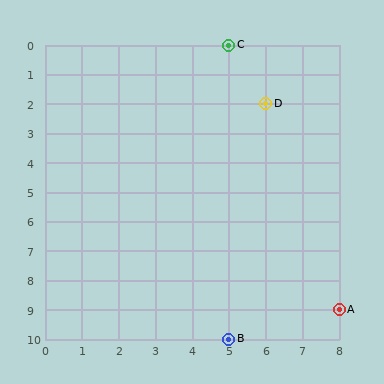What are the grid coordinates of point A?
Point A is at grid coordinates (8, 9).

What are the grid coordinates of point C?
Point C is at grid coordinates (5, 0).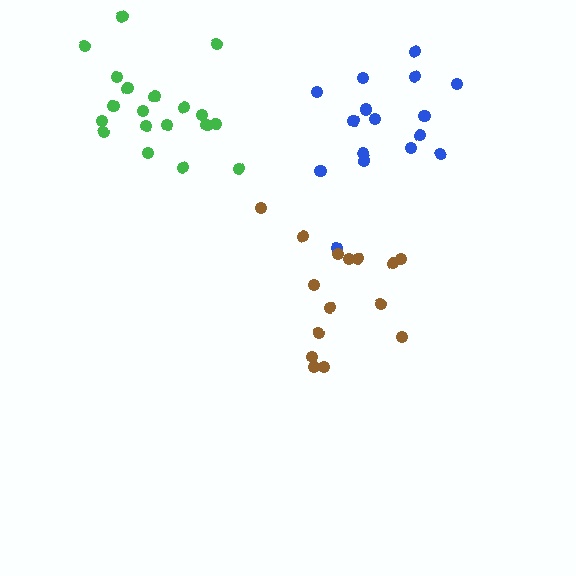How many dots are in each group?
Group 1: 16 dots, Group 2: 15 dots, Group 3: 19 dots (50 total).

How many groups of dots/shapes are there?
There are 3 groups.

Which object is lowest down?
The brown cluster is bottommost.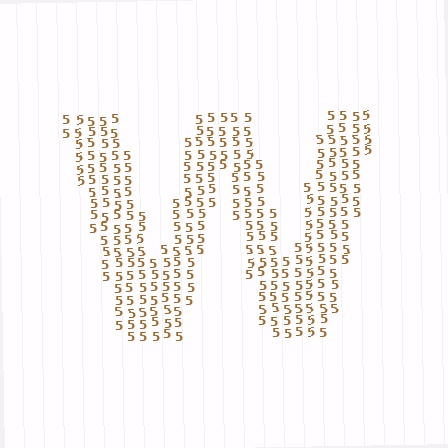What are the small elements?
The small elements are digit 5's.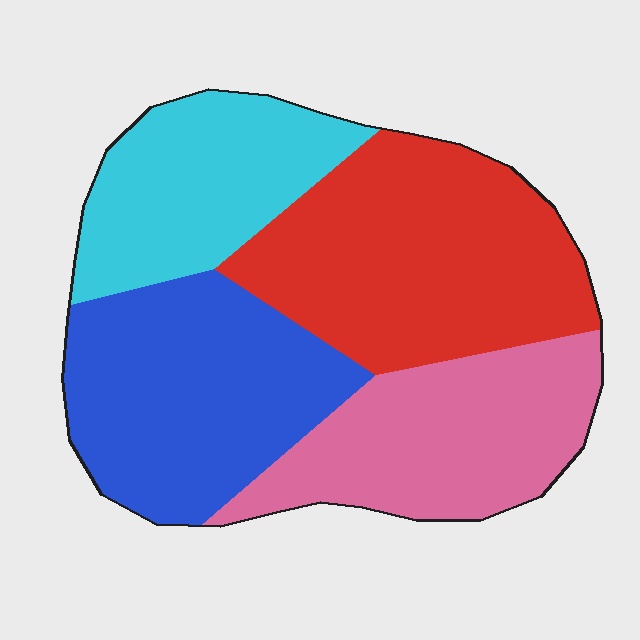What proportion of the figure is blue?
Blue covers around 25% of the figure.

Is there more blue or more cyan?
Blue.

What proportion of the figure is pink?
Pink covers about 25% of the figure.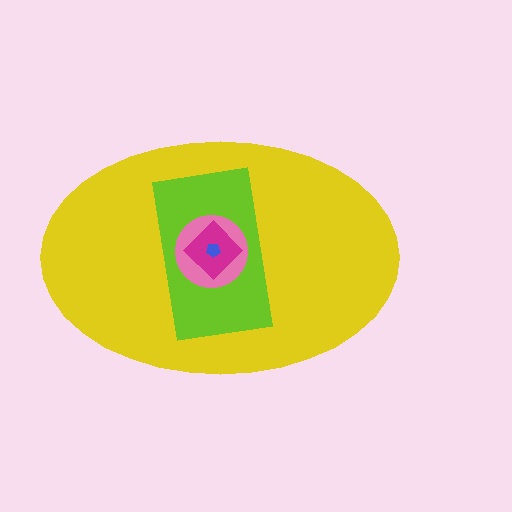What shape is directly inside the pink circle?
The magenta diamond.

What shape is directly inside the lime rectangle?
The pink circle.